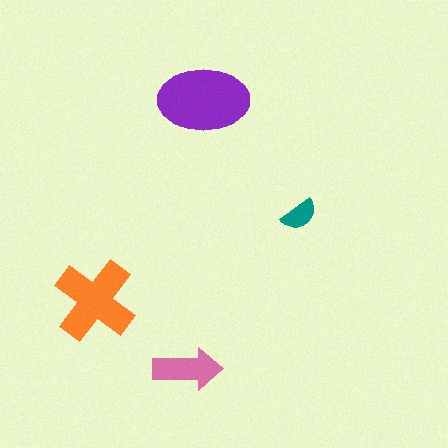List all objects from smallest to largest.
The teal semicircle, the pink arrow, the orange cross, the purple ellipse.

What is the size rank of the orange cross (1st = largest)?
2nd.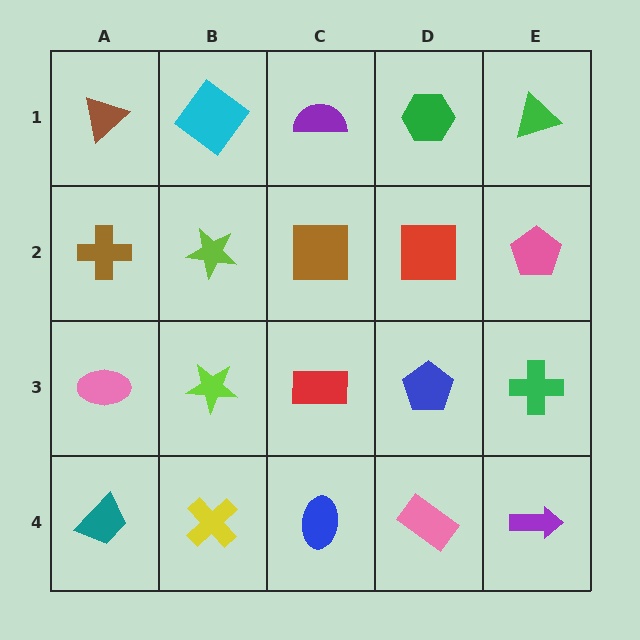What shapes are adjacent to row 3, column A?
A brown cross (row 2, column A), a teal trapezoid (row 4, column A), a lime star (row 3, column B).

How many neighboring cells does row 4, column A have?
2.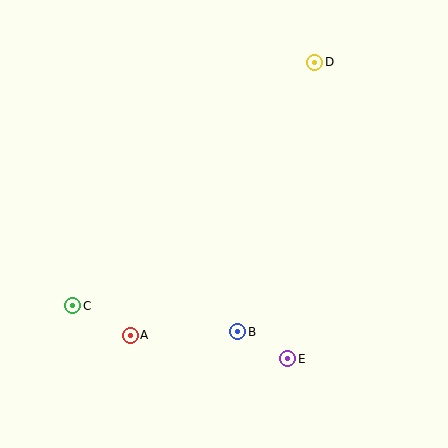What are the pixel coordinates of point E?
Point E is at (288, 359).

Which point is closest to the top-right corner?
Point D is closest to the top-right corner.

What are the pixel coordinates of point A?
Point A is at (130, 335).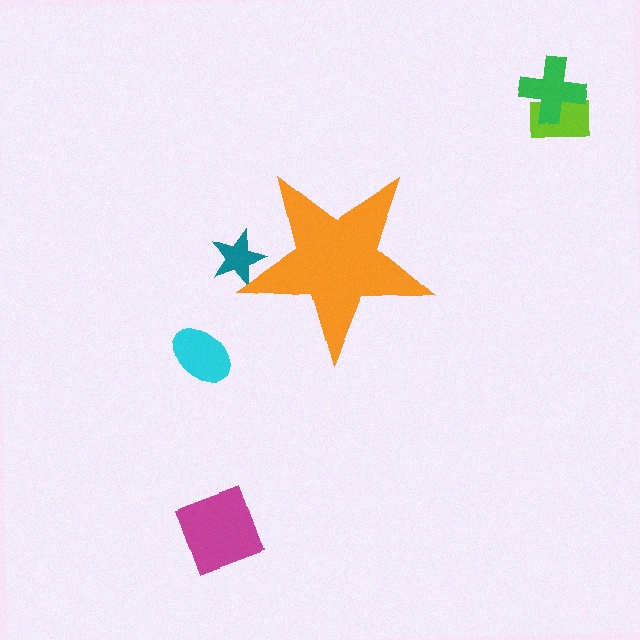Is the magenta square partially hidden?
No, the magenta square is fully visible.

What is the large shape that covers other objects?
An orange star.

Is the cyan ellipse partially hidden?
No, the cyan ellipse is fully visible.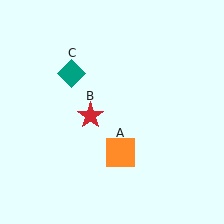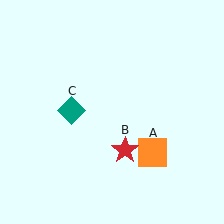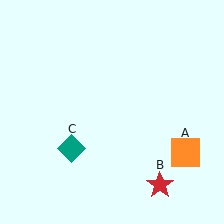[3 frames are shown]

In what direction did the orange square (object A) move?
The orange square (object A) moved right.